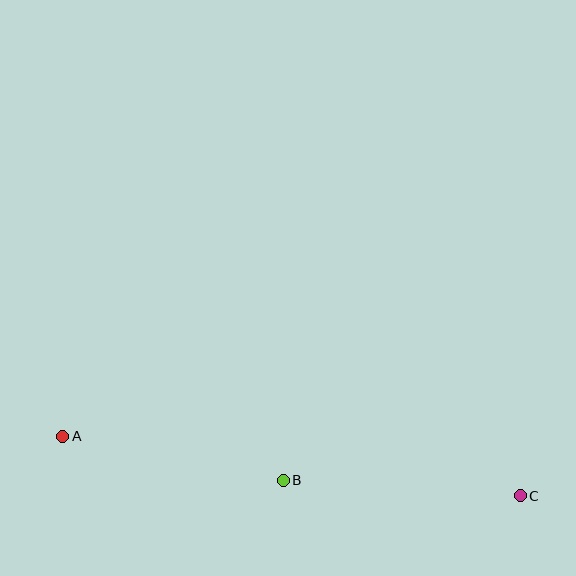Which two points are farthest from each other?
Points A and C are farthest from each other.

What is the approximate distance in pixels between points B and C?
The distance between B and C is approximately 237 pixels.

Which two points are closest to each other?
Points A and B are closest to each other.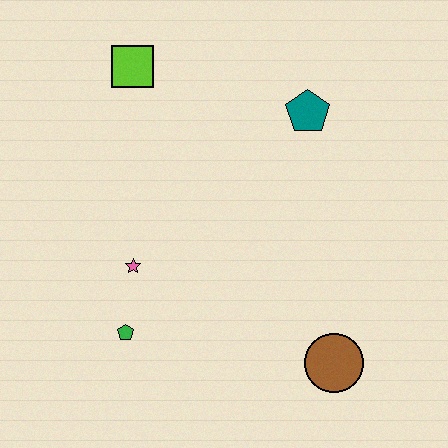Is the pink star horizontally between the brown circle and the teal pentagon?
No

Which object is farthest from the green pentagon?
The teal pentagon is farthest from the green pentagon.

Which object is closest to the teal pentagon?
The lime square is closest to the teal pentagon.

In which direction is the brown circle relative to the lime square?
The brown circle is below the lime square.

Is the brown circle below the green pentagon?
Yes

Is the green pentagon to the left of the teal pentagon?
Yes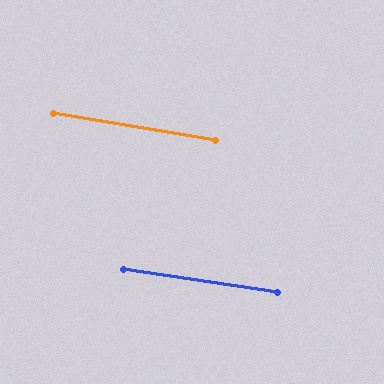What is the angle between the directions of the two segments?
Approximately 1 degree.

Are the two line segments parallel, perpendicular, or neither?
Parallel — their directions differ by only 1.0°.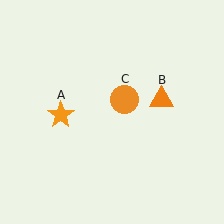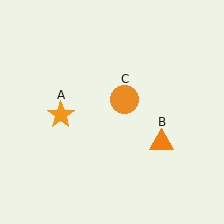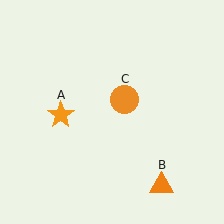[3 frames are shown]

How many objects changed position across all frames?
1 object changed position: orange triangle (object B).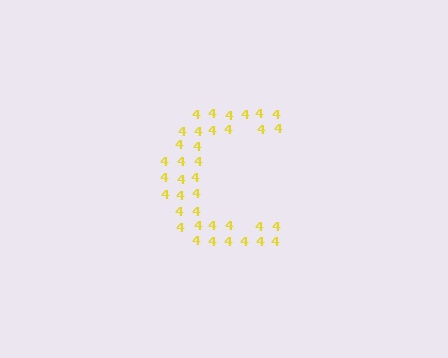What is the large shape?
The large shape is the letter C.